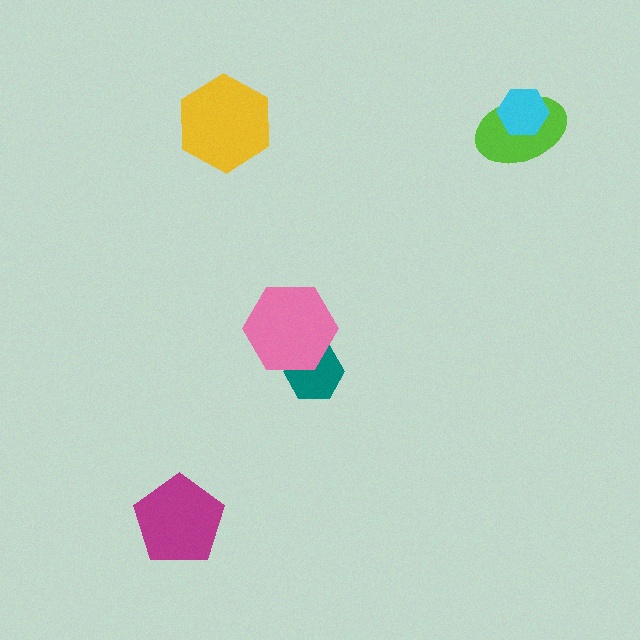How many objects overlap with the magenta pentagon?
0 objects overlap with the magenta pentagon.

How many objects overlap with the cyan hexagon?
1 object overlaps with the cyan hexagon.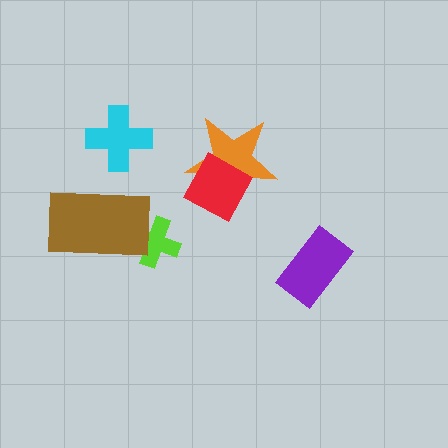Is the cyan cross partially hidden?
No, no other shape covers it.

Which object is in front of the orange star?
The red diamond is in front of the orange star.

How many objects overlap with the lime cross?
1 object overlaps with the lime cross.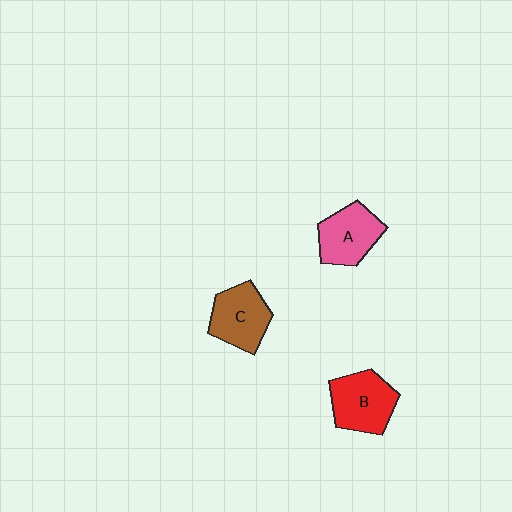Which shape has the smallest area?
Shape A (pink).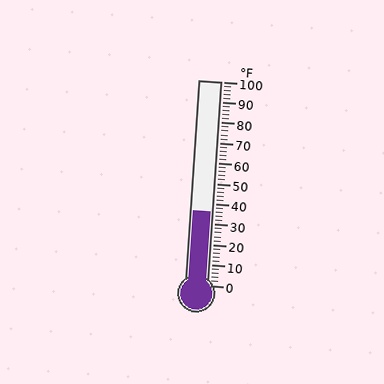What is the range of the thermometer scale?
The thermometer scale ranges from 0°F to 100°F.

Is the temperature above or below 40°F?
The temperature is below 40°F.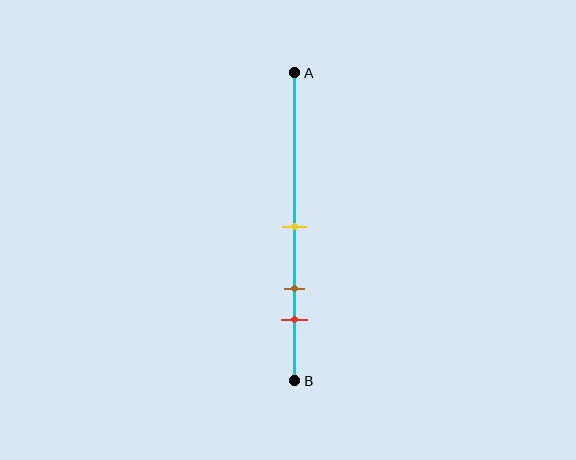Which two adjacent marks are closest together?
The brown and red marks are the closest adjacent pair.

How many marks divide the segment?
There are 3 marks dividing the segment.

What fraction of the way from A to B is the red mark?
The red mark is approximately 80% (0.8) of the way from A to B.